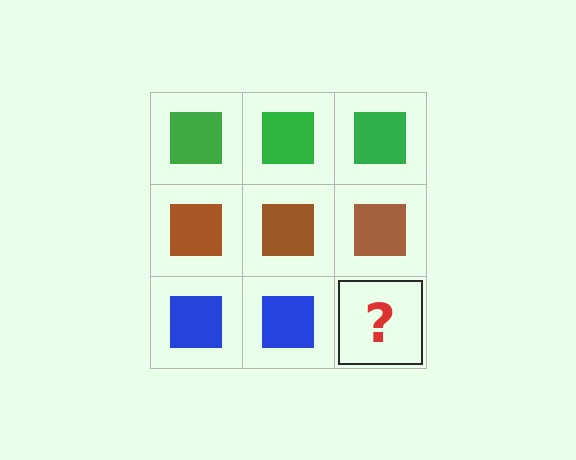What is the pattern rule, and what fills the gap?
The rule is that each row has a consistent color. The gap should be filled with a blue square.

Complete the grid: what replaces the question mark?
The question mark should be replaced with a blue square.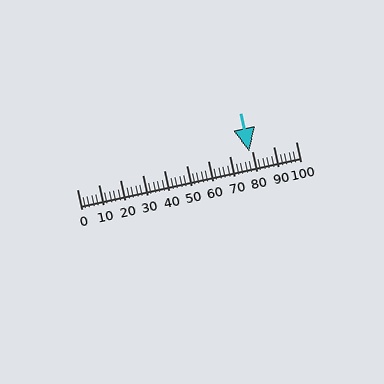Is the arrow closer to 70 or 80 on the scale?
The arrow is closer to 80.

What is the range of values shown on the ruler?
The ruler shows values from 0 to 100.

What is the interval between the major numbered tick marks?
The major tick marks are spaced 10 units apart.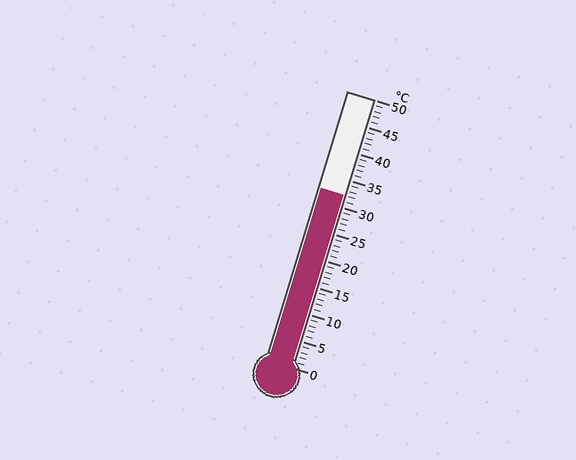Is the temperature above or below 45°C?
The temperature is below 45°C.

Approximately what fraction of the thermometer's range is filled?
The thermometer is filled to approximately 65% of its range.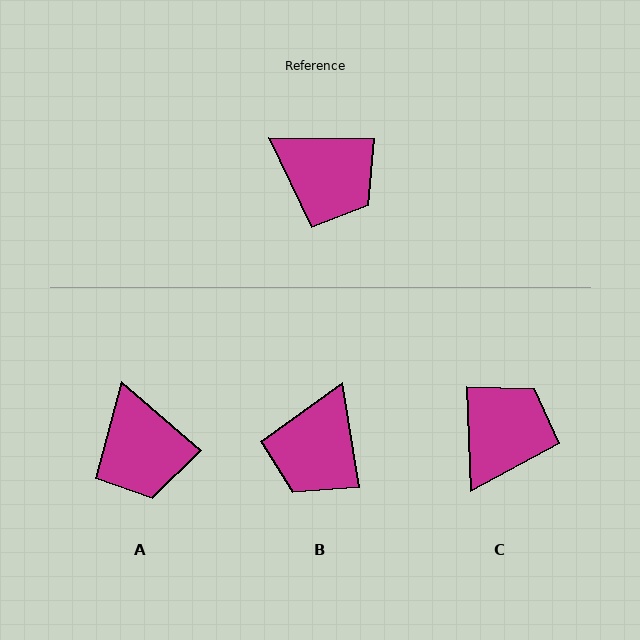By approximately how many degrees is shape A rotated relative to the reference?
Approximately 40 degrees clockwise.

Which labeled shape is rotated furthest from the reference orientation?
C, about 93 degrees away.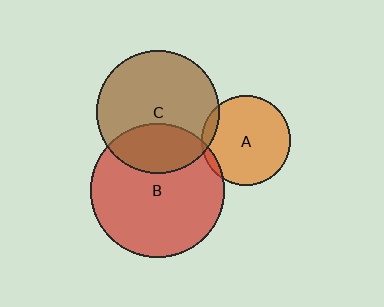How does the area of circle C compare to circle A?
Approximately 1.9 times.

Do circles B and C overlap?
Yes.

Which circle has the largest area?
Circle B (red).